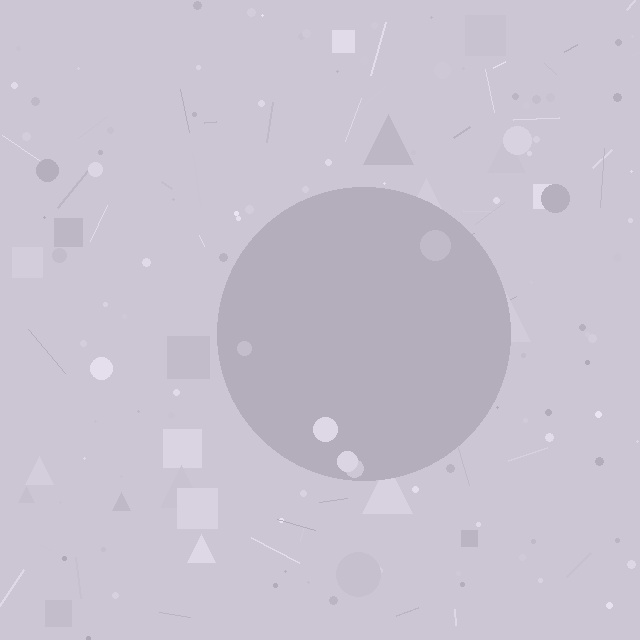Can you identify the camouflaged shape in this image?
The camouflaged shape is a circle.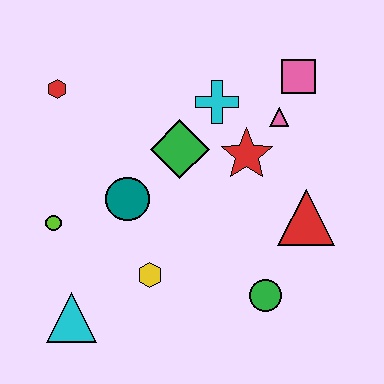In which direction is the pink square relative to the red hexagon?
The pink square is to the right of the red hexagon.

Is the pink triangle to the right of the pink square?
No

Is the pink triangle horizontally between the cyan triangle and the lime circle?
No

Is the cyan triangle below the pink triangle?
Yes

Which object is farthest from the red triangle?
The red hexagon is farthest from the red triangle.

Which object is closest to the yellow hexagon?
The teal circle is closest to the yellow hexagon.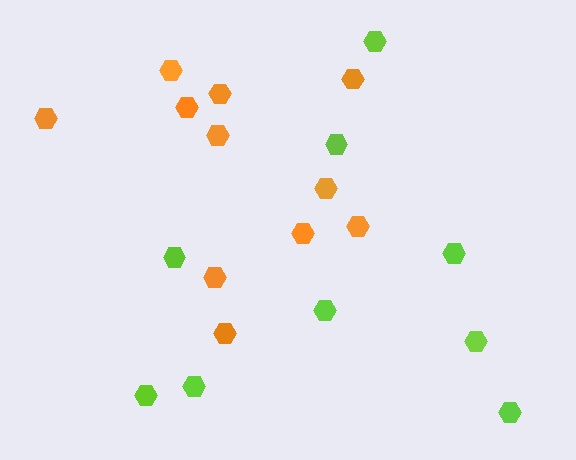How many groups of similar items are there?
There are 2 groups: one group of orange hexagons (11) and one group of lime hexagons (9).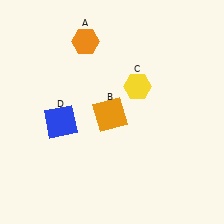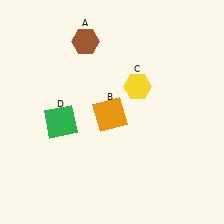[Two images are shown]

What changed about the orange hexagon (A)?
In Image 1, A is orange. In Image 2, it changed to brown.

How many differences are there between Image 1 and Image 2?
There are 2 differences between the two images.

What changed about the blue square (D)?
In Image 1, D is blue. In Image 2, it changed to green.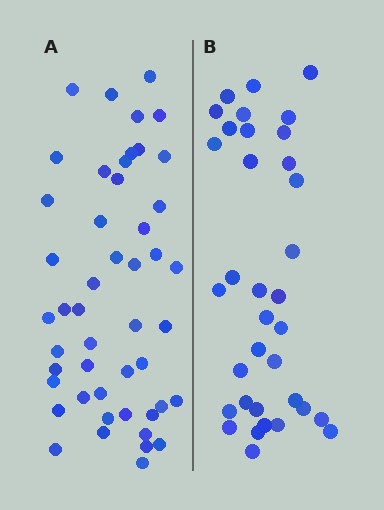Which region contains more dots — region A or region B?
Region A (the left region) has more dots.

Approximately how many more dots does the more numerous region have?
Region A has approximately 15 more dots than region B.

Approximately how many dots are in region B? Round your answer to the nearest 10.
About 40 dots. (The exact count is 35, which rounds to 40.)